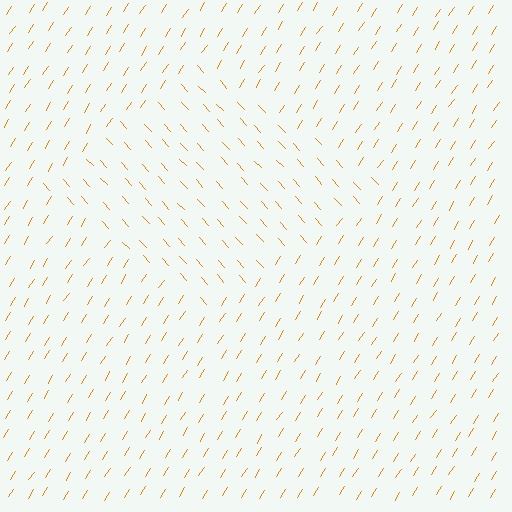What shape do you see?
I see a diamond.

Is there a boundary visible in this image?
Yes, there is a texture boundary formed by a change in line orientation.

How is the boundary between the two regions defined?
The boundary is defined purely by a change in line orientation (approximately 75 degrees difference). All lines are the same color and thickness.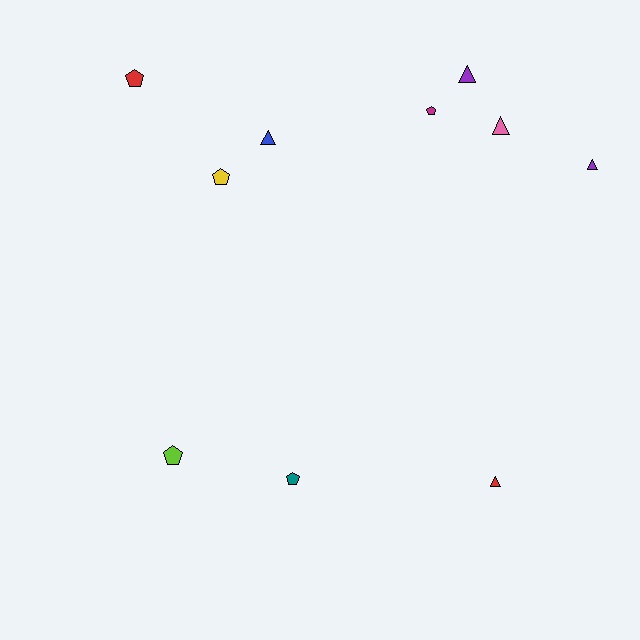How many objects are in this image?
There are 10 objects.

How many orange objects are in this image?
There are no orange objects.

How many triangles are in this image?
There are 5 triangles.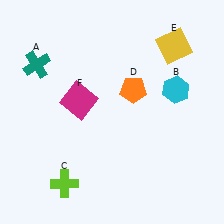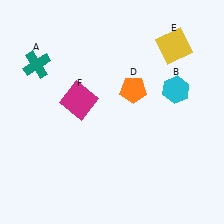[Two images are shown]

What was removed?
The lime cross (C) was removed in Image 2.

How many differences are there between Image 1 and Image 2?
There is 1 difference between the two images.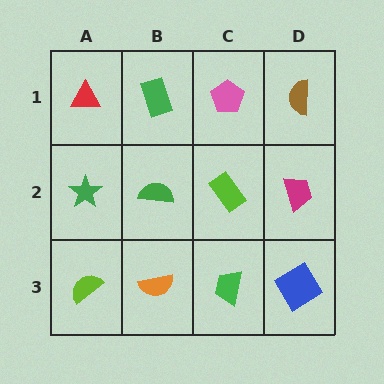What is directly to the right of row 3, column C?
A blue diamond.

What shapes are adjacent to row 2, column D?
A brown semicircle (row 1, column D), a blue diamond (row 3, column D), a lime rectangle (row 2, column C).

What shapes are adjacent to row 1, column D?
A magenta trapezoid (row 2, column D), a pink pentagon (row 1, column C).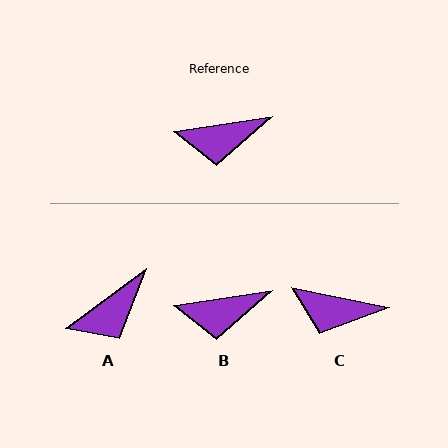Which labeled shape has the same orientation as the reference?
B.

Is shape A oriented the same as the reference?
No, it is off by about 28 degrees.